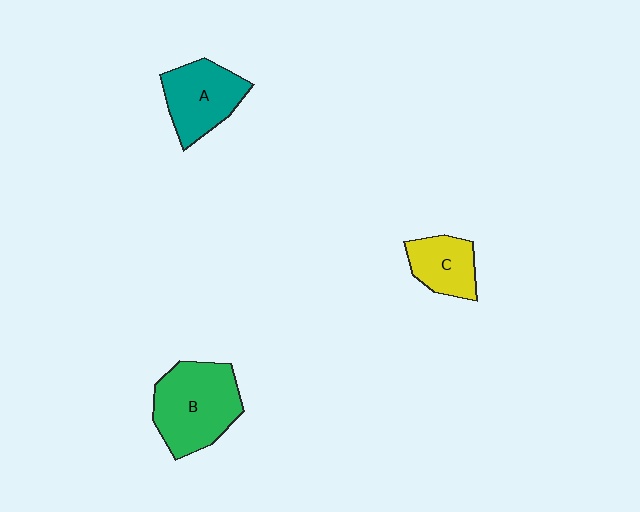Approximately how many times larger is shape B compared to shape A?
Approximately 1.3 times.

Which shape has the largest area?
Shape B (green).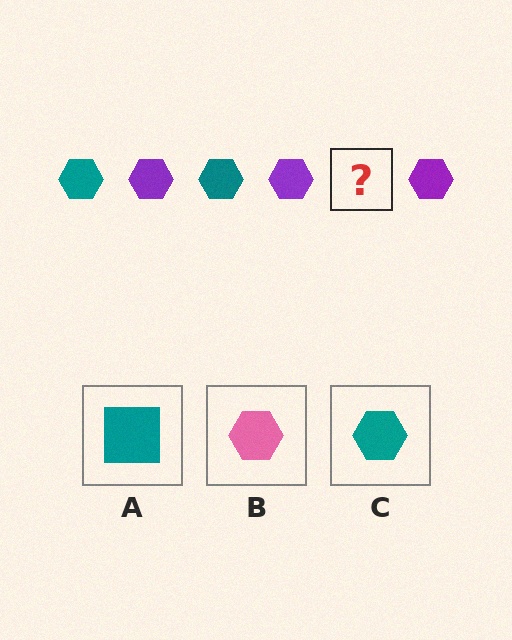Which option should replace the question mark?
Option C.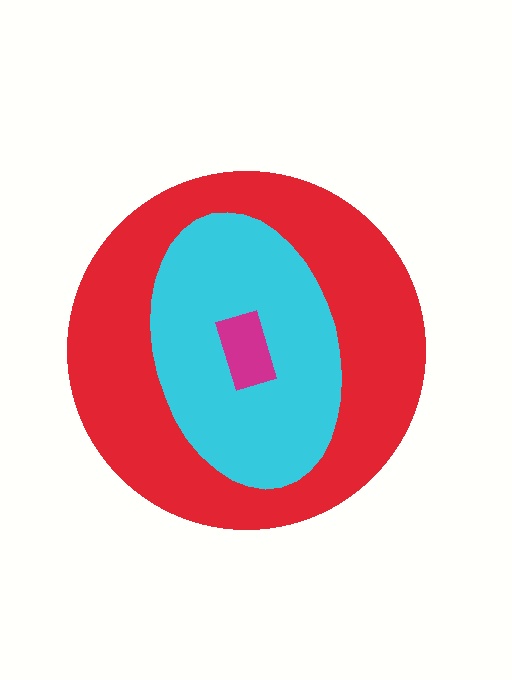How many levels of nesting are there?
3.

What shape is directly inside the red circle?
The cyan ellipse.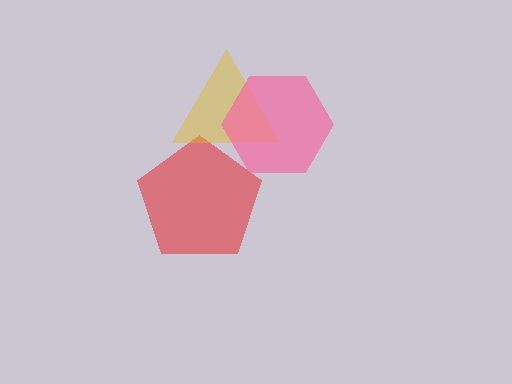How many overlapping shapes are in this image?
There are 3 overlapping shapes in the image.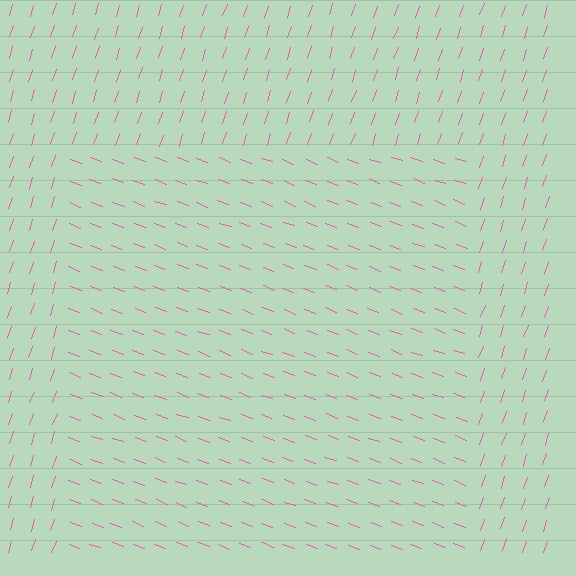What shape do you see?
I see a rectangle.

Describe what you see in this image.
The image is filled with small pink line segments. A rectangle region in the image has lines oriented differently from the surrounding lines, creating a visible texture boundary.